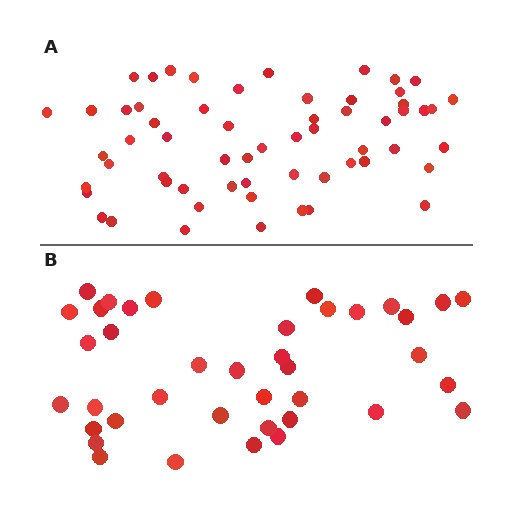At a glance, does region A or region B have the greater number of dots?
Region A (the top region) has more dots.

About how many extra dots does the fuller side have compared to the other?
Region A has approximately 20 more dots than region B.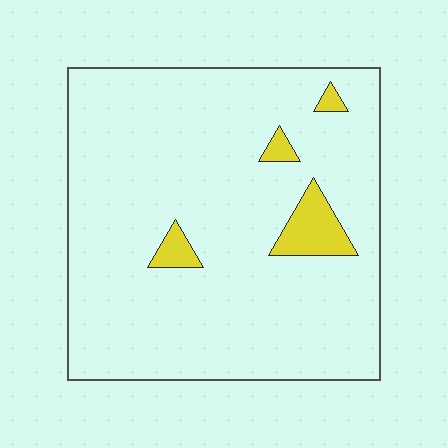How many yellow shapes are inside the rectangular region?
4.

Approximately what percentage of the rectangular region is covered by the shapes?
Approximately 5%.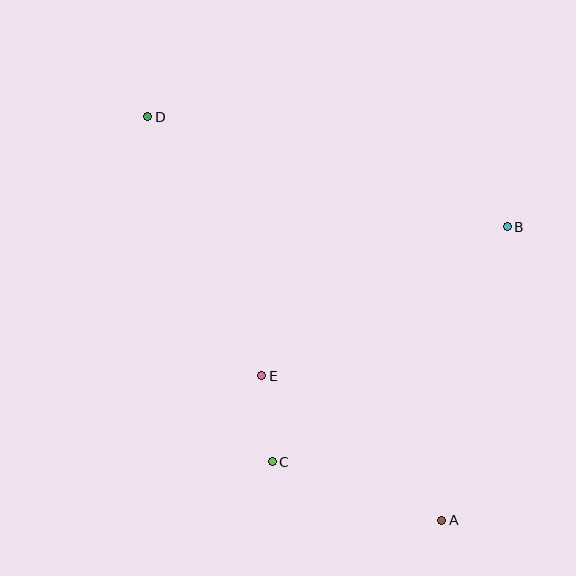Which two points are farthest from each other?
Points A and D are farthest from each other.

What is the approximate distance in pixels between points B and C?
The distance between B and C is approximately 333 pixels.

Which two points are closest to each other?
Points C and E are closest to each other.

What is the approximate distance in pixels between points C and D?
The distance between C and D is approximately 367 pixels.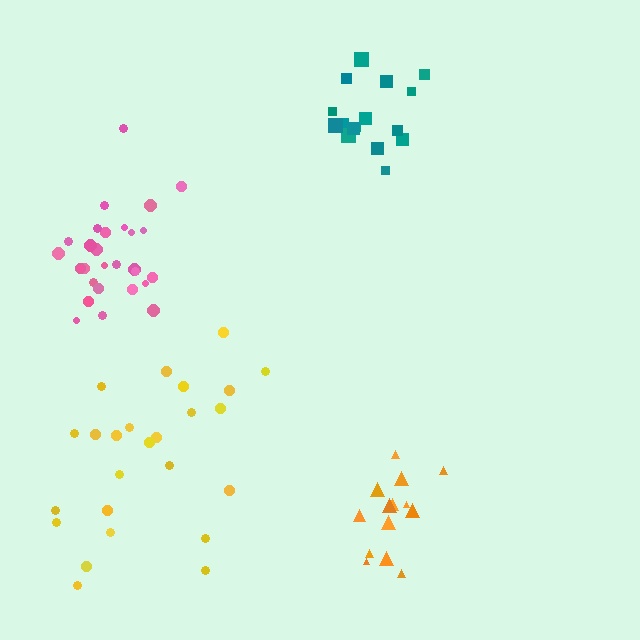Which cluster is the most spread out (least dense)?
Yellow.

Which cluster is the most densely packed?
Pink.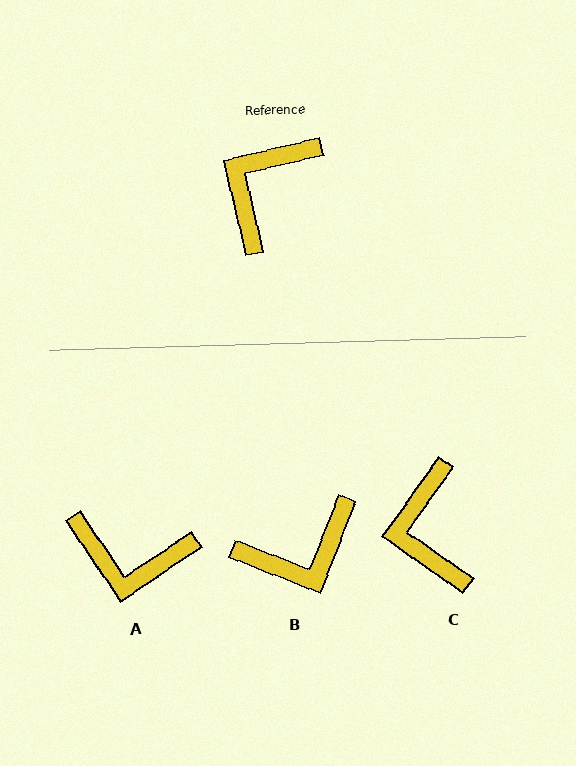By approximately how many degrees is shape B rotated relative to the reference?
Approximately 145 degrees counter-clockwise.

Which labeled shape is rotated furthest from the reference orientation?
B, about 145 degrees away.